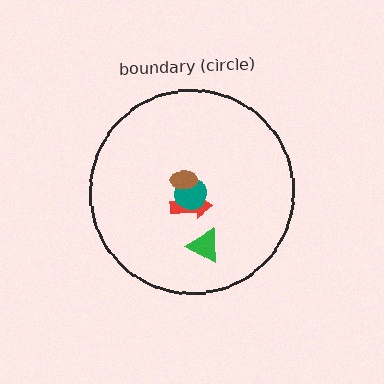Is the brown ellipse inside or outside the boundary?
Inside.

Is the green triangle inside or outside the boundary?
Inside.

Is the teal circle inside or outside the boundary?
Inside.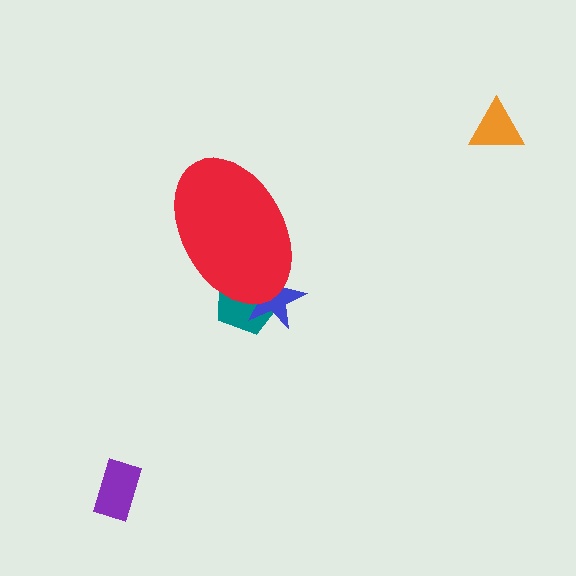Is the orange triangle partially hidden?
No, the orange triangle is fully visible.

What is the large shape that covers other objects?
A red ellipse.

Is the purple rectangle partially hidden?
No, the purple rectangle is fully visible.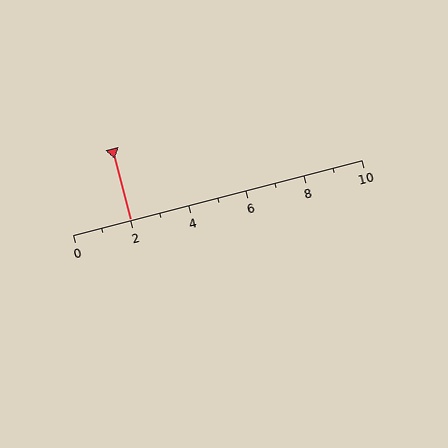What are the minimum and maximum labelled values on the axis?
The axis runs from 0 to 10.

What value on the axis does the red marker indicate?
The marker indicates approximately 2.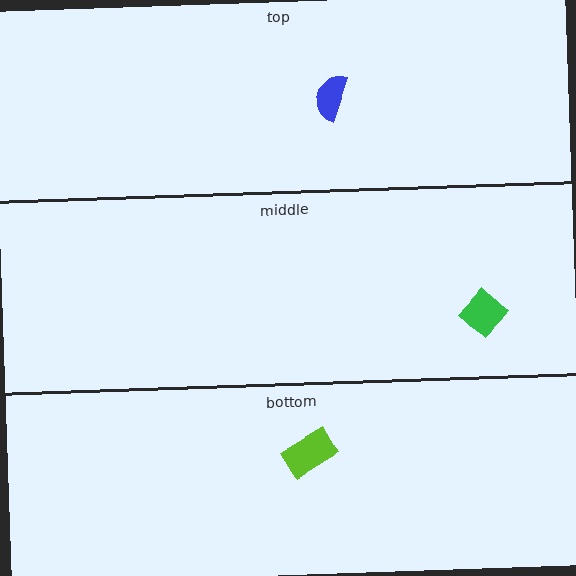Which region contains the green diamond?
The middle region.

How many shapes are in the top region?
1.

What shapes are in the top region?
The blue semicircle.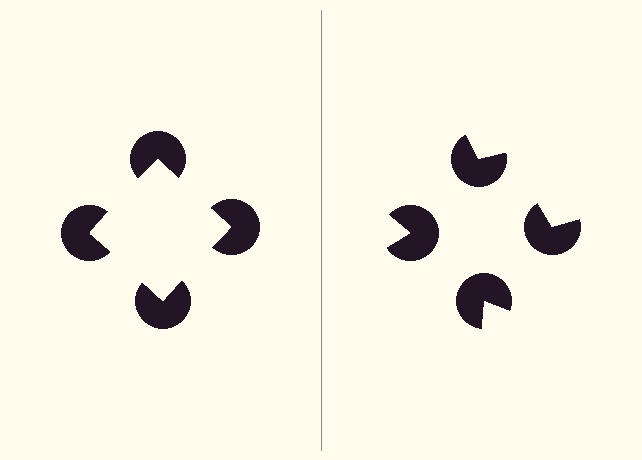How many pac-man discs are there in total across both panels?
8 — 4 on each side.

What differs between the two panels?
The pac-man discs are positioned identically on both sides; only the wedge orientations differ. On the left they align to a square; on the right they are misaligned.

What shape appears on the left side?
An illusory square.